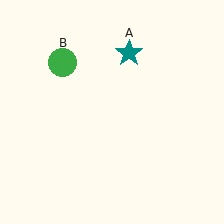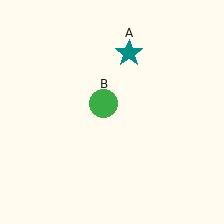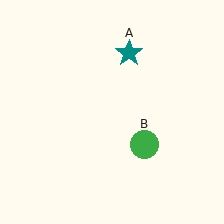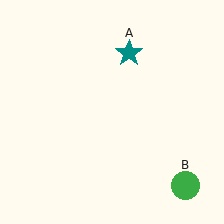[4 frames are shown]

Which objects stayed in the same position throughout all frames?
Teal star (object A) remained stationary.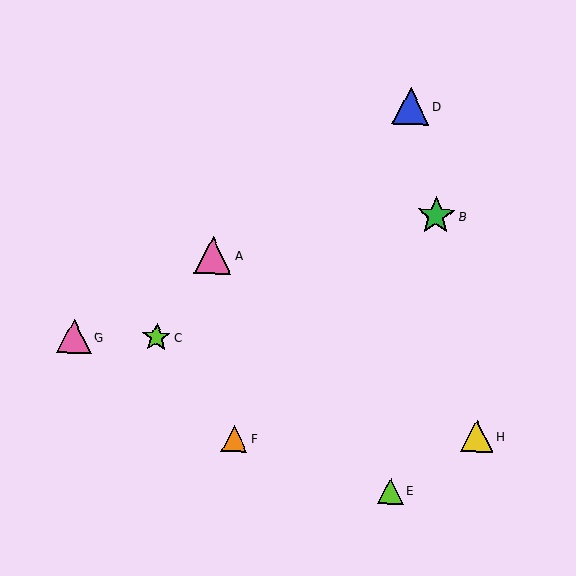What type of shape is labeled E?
Shape E is a lime triangle.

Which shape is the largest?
The green star (labeled B) is the largest.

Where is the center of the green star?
The center of the green star is at (436, 216).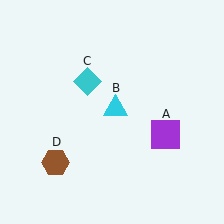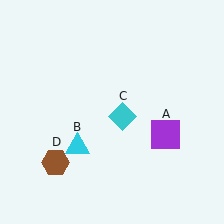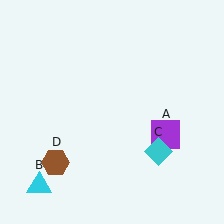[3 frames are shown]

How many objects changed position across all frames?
2 objects changed position: cyan triangle (object B), cyan diamond (object C).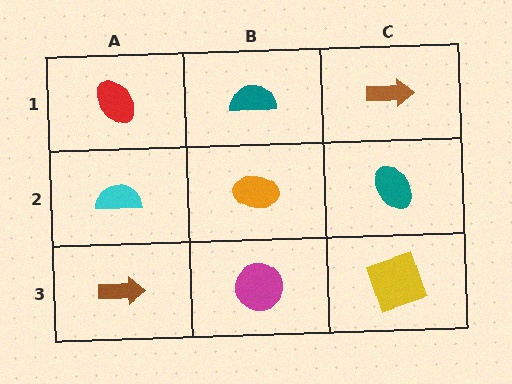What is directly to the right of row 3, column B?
A yellow square.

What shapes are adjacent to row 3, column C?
A teal ellipse (row 2, column C), a magenta circle (row 3, column B).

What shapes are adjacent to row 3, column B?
An orange ellipse (row 2, column B), a brown arrow (row 3, column A), a yellow square (row 3, column C).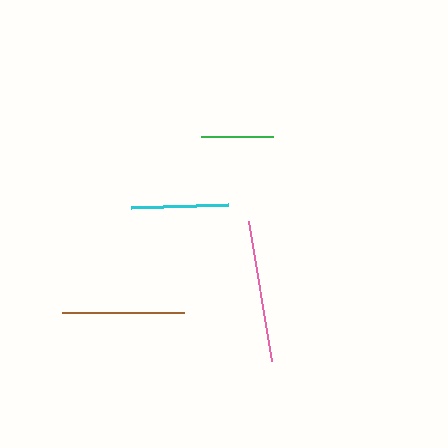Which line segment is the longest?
The pink line is the longest at approximately 142 pixels.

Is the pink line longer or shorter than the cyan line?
The pink line is longer than the cyan line.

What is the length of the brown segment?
The brown segment is approximately 122 pixels long.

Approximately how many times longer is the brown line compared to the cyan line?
The brown line is approximately 1.3 times the length of the cyan line.